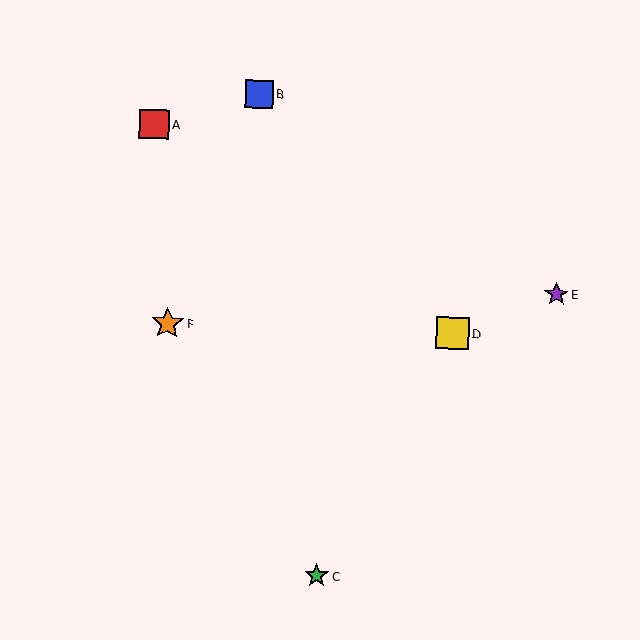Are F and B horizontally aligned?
No, F is at y≈323 and B is at y≈94.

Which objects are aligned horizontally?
Objects D, F are aligned horizontally.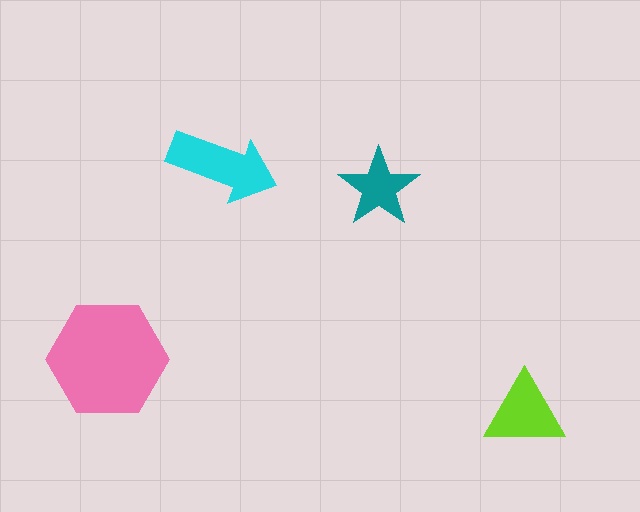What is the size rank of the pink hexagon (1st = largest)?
1st.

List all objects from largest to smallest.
The pink hexagon, the cyan arrow, the lime triangle, the teal star.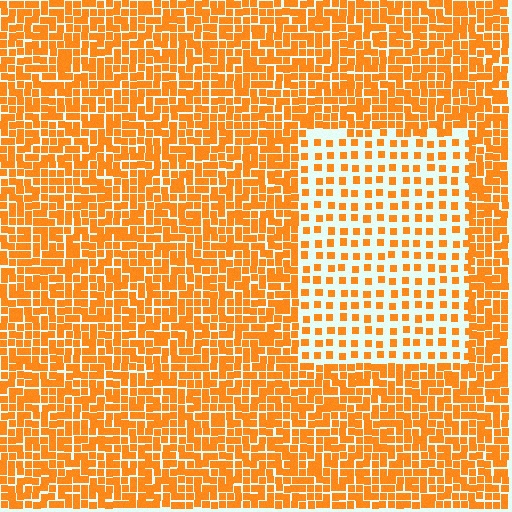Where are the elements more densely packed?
The elements are more densely packed outside the rectangle boundary.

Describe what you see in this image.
The image contains small orange elements arranged at two different densities. A rectangle-shaped region is visible where the elements are less densely packed than the surrounding area.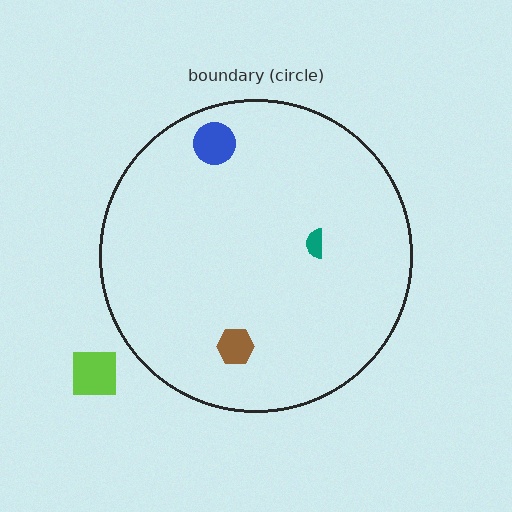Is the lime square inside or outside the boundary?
Outside.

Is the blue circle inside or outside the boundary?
Inside.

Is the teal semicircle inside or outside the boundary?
Inside.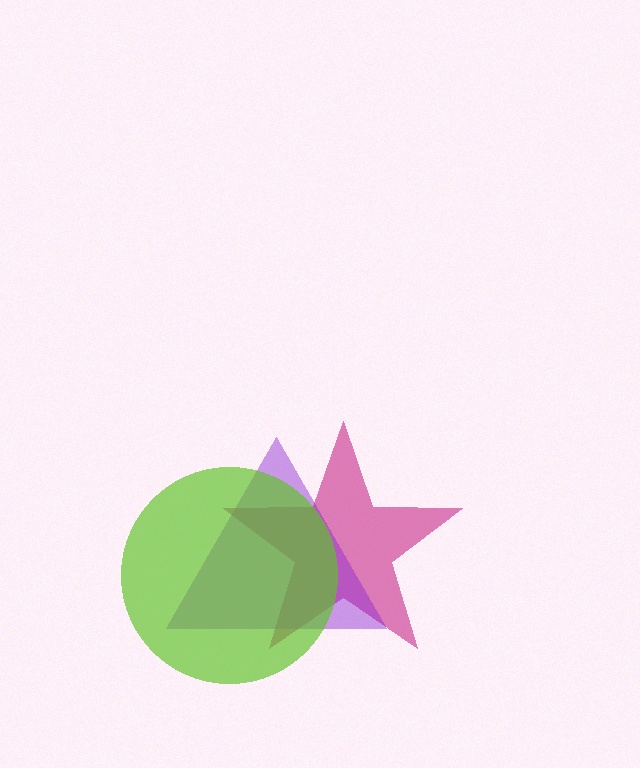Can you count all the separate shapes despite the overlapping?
Yes, there are 3 separate shapes.